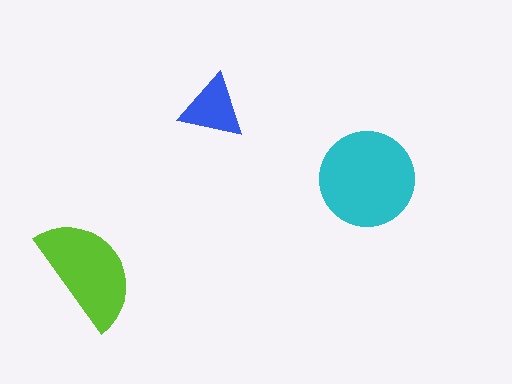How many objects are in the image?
There are 3 objects in the image.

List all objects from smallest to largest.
The blue triangle, the lime semicircle, the cyan circle.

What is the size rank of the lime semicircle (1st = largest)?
2nd.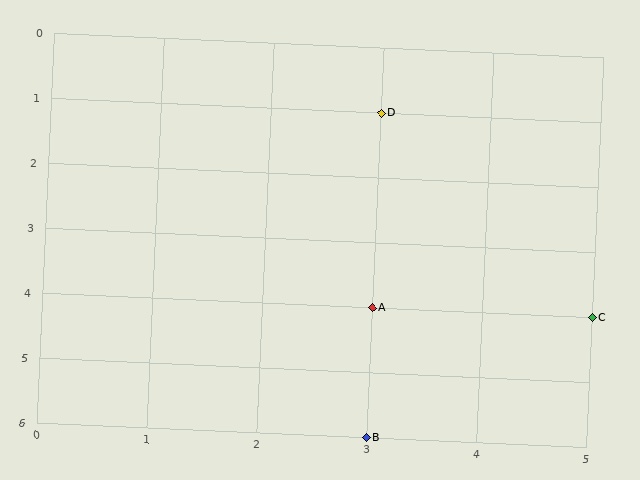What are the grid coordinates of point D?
Point D is at grid coordinates (3, 1).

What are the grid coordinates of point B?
Point B is at grid coordinates (3, 6).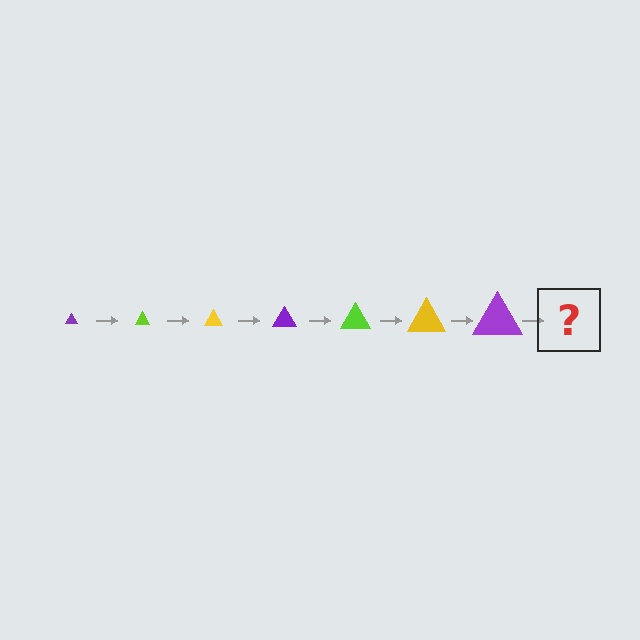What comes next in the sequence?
The next element should be a lime triangle, larger than the previous one.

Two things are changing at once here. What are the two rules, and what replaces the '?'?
The two rules are that the triangle grows larger each step and the color cycles through purple, lime, and yellow. The '?' should be a lime triangle, larger than the previous one.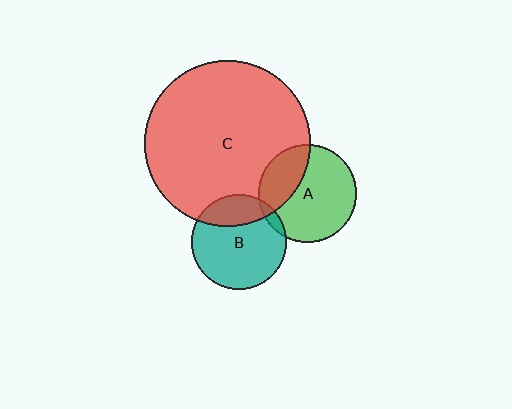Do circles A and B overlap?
Yes.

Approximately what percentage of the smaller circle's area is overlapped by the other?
Approximately 5%.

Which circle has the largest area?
Circle C (red).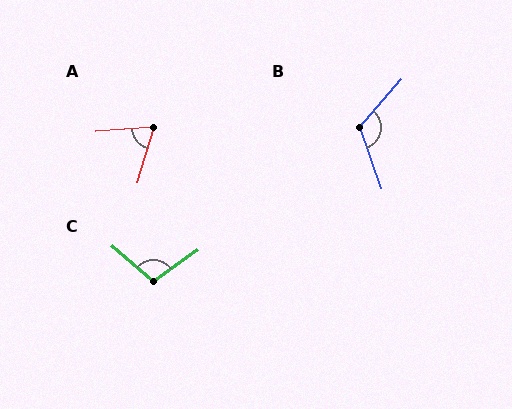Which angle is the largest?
B, at approximately 119 degrees.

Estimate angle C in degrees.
Approximately 103 degrees.